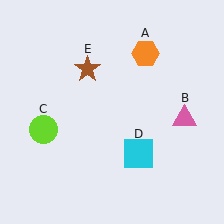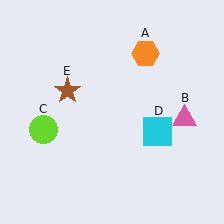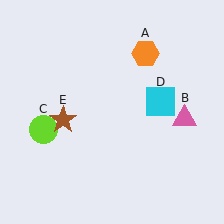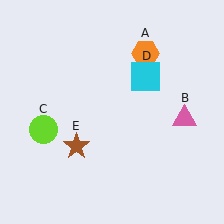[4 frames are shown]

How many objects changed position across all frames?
2 objects changed position: cyan square (object D), brown star (object E).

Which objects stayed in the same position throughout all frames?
Orange hexagon (object A) and pink triangle (object B) and lime circle (object C) remained stationary.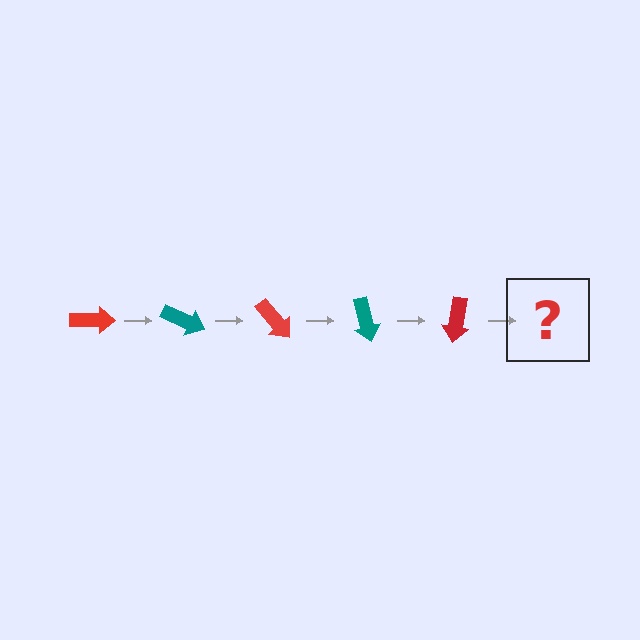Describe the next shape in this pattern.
It should be a teal arrow, rotated 125 degrees from the start.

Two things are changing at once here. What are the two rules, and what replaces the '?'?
The two rules are that it rotates 25 degrees each step and the color cycles through red and teal. The '?' should be a teal arrow, rotated 125 degrees from the start.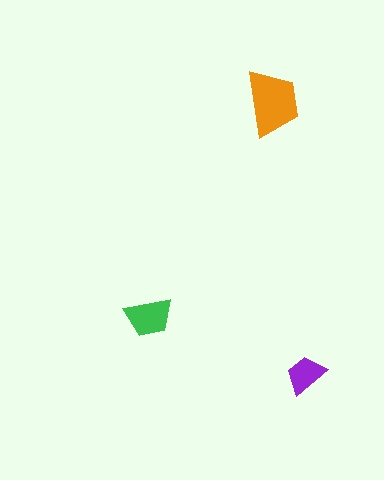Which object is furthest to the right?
The purple trapezoid is rightmost.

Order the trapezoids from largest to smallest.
the orange one, the green one, the purple one.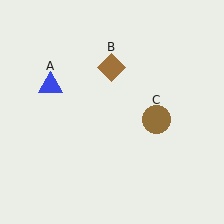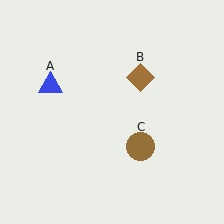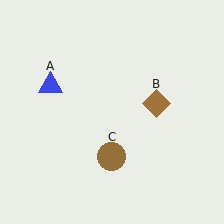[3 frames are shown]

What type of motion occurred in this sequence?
The brown diamond (object B), brown circle (object C) rotated clockwise around the center of the scene.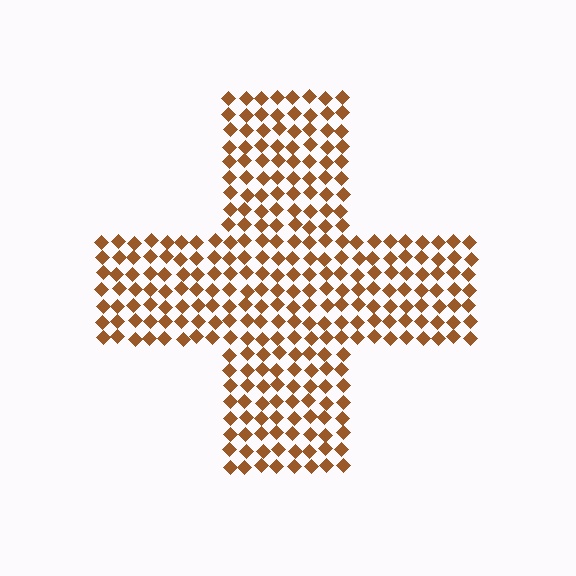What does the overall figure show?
The overall figure shows a cross.